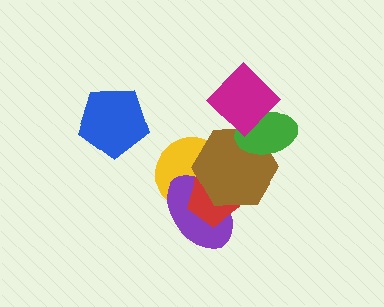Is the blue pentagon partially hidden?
No, no other shape covers it.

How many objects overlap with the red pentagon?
3 objects overlap with the red pentagon.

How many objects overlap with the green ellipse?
2 objects overlap with the green ellipse.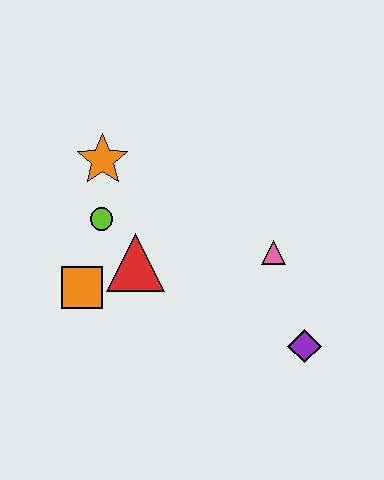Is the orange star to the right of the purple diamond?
No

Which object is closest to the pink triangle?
The purple diamond is closest to the pink triangle.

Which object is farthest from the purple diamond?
The orange star is farthest from the purple diamond.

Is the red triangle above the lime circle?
No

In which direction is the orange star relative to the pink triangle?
The orange star is to the left of the pink triangle.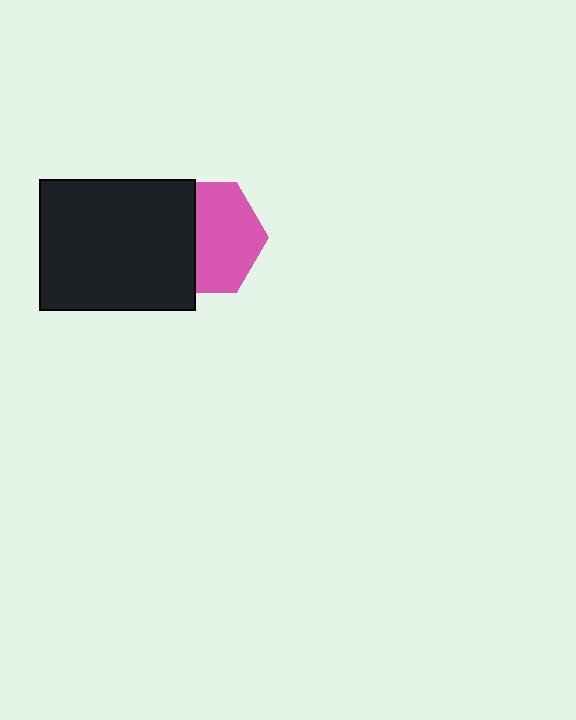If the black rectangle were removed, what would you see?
You would see the complete pink hexagon.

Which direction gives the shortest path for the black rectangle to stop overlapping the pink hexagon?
Moving left gives the shortest separation.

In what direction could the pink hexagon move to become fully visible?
The pink hexagon could move right. That would shift it out from behind the black rectangle entirely.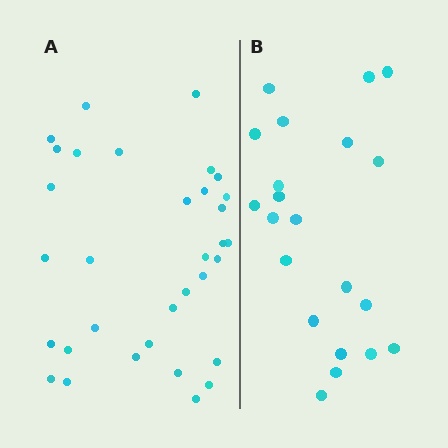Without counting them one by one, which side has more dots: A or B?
Region A (the left region) has more dots.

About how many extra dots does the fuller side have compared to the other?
Region A has roughly 12 or so more dots than region B.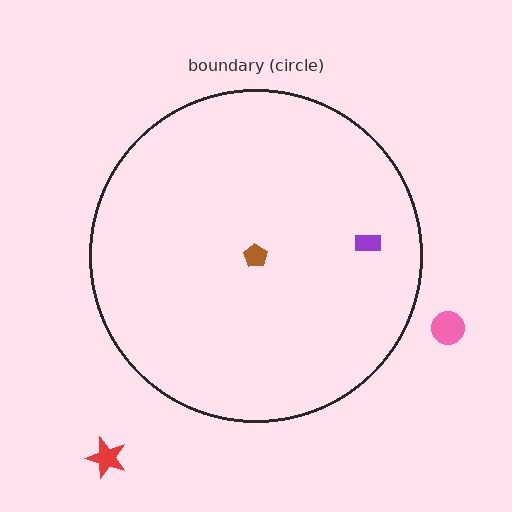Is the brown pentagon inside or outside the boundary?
Inside.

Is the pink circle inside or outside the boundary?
Outside.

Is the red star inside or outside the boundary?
Outside.